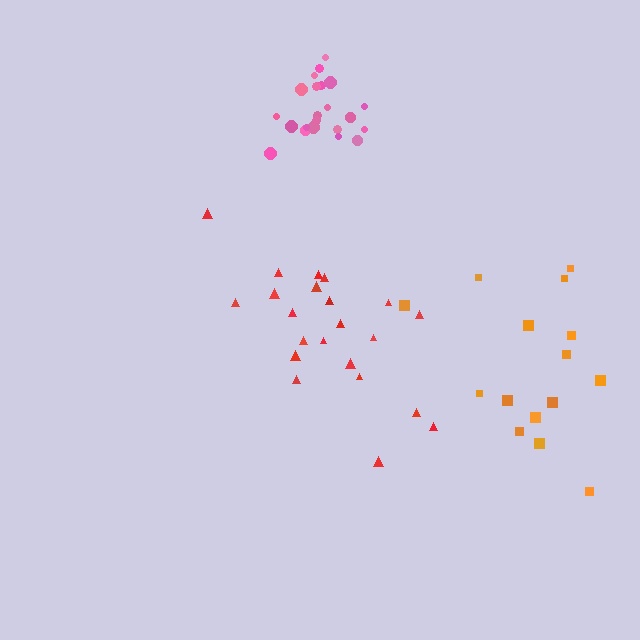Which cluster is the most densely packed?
Pink.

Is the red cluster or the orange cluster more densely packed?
Red.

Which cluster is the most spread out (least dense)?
Orange.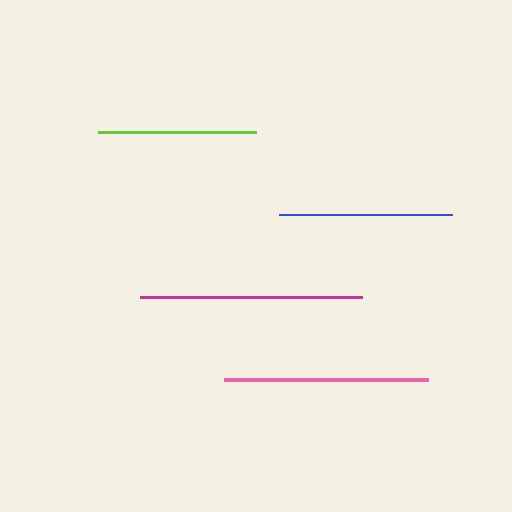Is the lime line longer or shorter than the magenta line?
The magenta line is longer than the lime line.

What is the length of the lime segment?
The lime segment is approximately 158 pixels long.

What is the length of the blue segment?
The blue segment is approximately 172 pixels long.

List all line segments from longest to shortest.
From longest to shortest: magenta, pink, blue, lime.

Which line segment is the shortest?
The lime line is the shortest at approximately 158 pixels.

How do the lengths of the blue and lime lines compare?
The blue and lime lines are approximately the same length.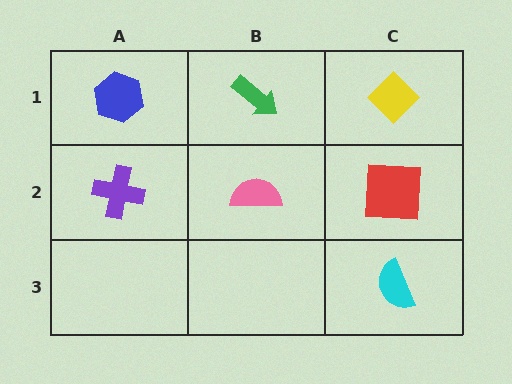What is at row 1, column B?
A green arrow.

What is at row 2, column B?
A pink semicircle.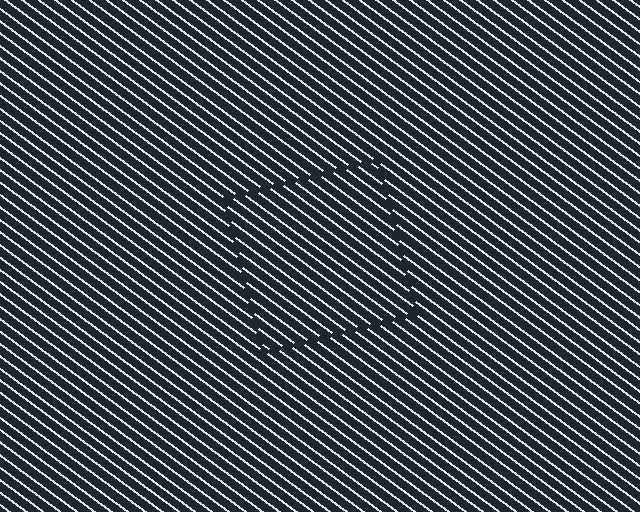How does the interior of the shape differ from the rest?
The interior of the shape contains the same grating, shifted by half a period — the contour is defined by the phase discontinuity where line-ends from the inner and outer gratings abut.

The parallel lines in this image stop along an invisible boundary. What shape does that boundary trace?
An illusory square. The interior of the shape contains the same grating, shifted by half a period — the contour is defined by the phase discontinuity where line-ends from the inner and outer gratings abut.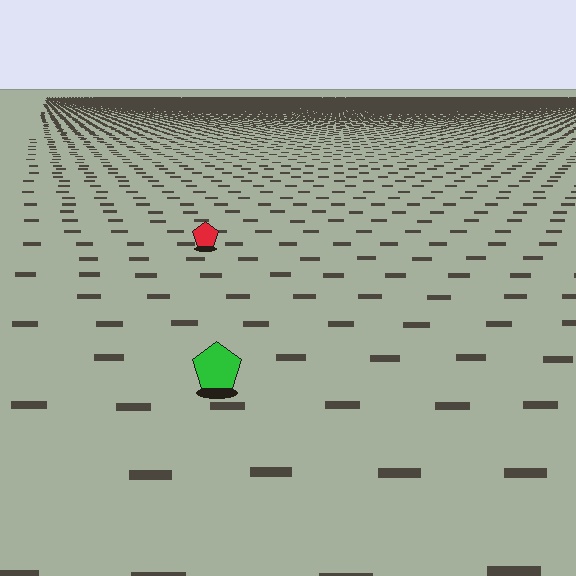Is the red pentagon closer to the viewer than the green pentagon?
No. The green pentagon is closer — you can tell from the texture gradient: the ground texture is coarser near it.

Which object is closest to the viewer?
The green pentagon is closest. The texture marks near it are larger and more spread out.